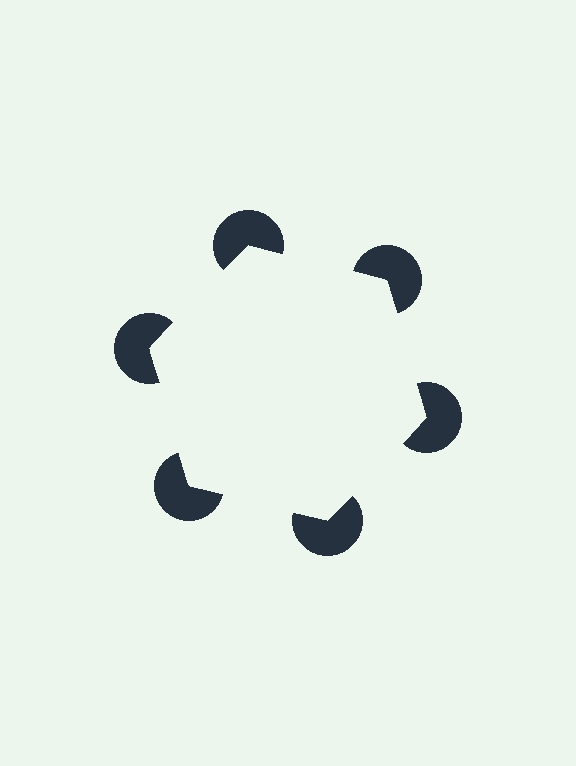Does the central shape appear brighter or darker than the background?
It typically appears slightly brighter than the background, even though no actual brightness change is drawn.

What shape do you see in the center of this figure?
An illusory hexagon — its edges are inferred from the aligned wedge cuts in the pac-man discs, not physically drawn.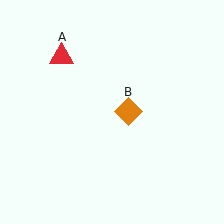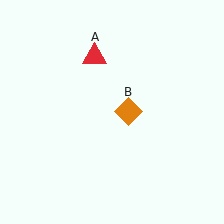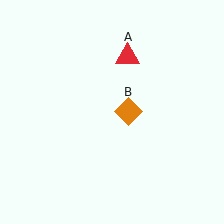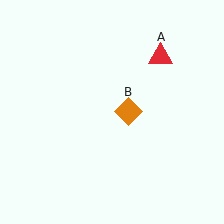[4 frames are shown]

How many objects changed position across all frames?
1 object changed position: red triangle (object A).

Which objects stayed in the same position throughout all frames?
Orange diamond (object B) remained stationary.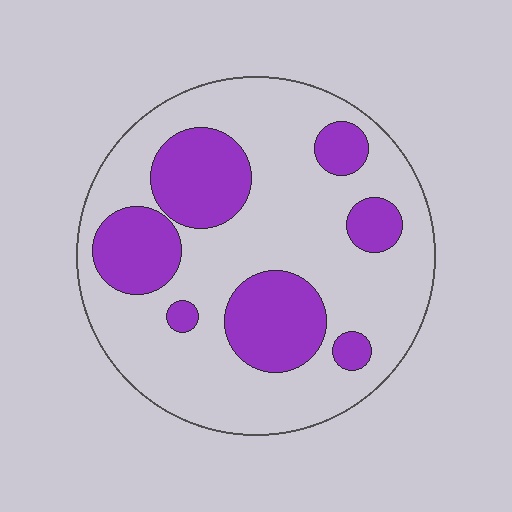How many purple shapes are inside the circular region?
7.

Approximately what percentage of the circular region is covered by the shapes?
Approximately 30%.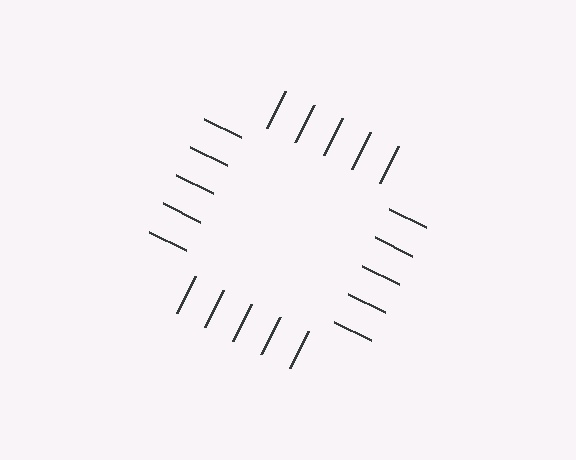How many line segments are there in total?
20 — 5 along each of the 4 edges.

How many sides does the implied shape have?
4 sides — the line-ends trace a square.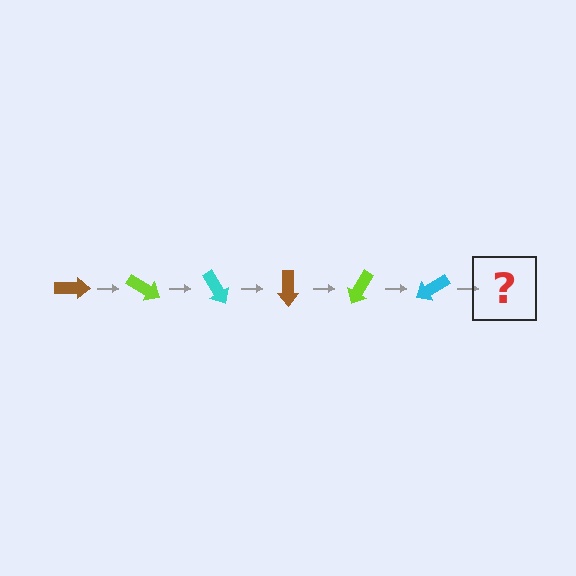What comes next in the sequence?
The next element should be a brown arrow, rotated 180 degrees from the start.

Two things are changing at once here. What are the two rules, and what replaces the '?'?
The two rules are that it rotates 30 degrees each step and the color cycles through brown, lime, and cyan. The '?' should be a brown arrow, rotated 180 degrees from the start.